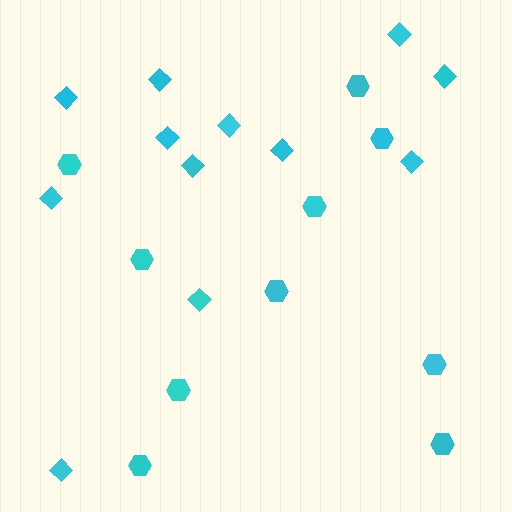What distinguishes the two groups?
There are 2 groups: one group of hexagons (10) and one group of diamonds (12).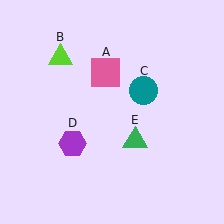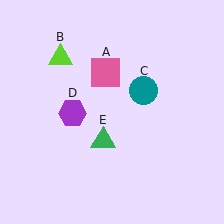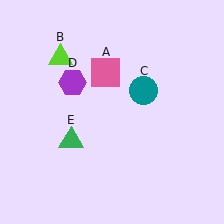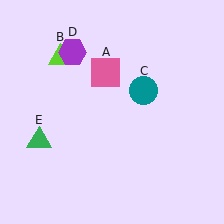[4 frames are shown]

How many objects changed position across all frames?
2 objects changed position: purple hexagon (object D), green triangle (object E).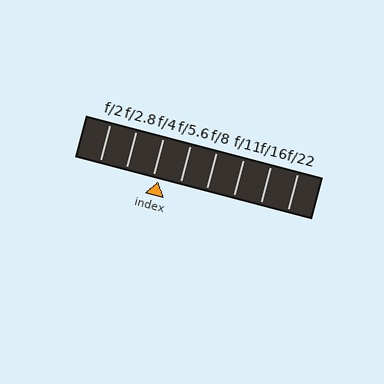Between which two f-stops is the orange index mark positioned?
The index mark is between f/4 and f/5.6.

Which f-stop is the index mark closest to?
The index mark is closest to f/4.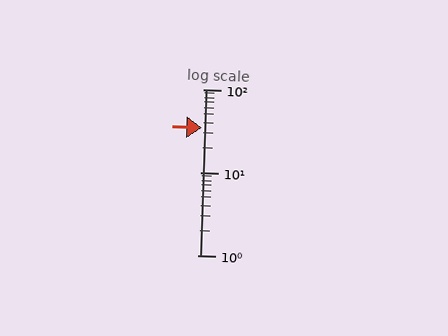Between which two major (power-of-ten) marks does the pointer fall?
The pointer is between 10 and 100.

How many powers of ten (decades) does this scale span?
The scale spans 2 decades, from 1 to 100.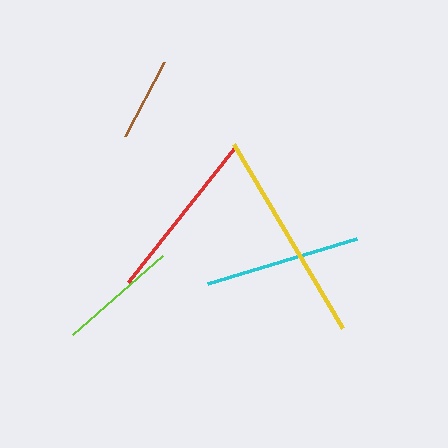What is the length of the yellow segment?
The yellow segment is approximately 214 pixels long.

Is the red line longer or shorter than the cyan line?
The red line is longer than the cyan line.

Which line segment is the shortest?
The brown line is the shortest at approximately 84 pixels.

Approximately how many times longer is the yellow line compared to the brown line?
The yellow line is approximately 2.5 times the length of the brown line.